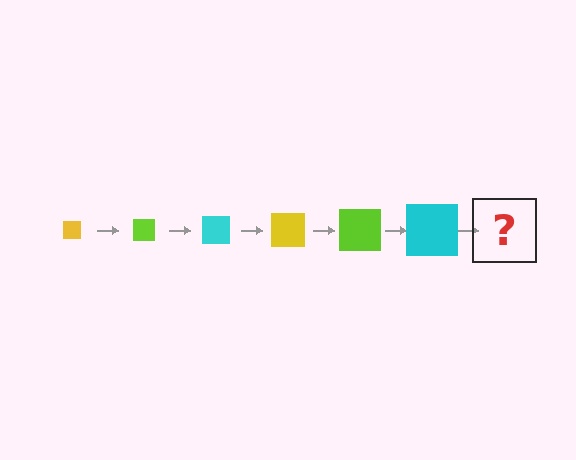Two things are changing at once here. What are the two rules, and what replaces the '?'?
The two rules are that the square grows larger each step and the color cycles through yellow, lime, and cyan. The '?' should be a yellow square, larger than the previous one.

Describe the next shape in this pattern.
It should be a yellow square, larger than the previous one.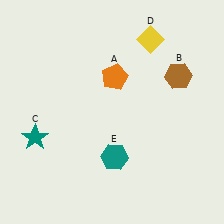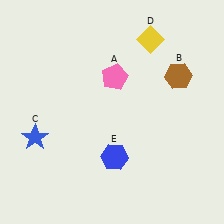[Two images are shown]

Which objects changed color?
A changed from orange to pink. C changed from teal to blue. E changed from teal to blue.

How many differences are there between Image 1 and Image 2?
There are 3 differences between the two images.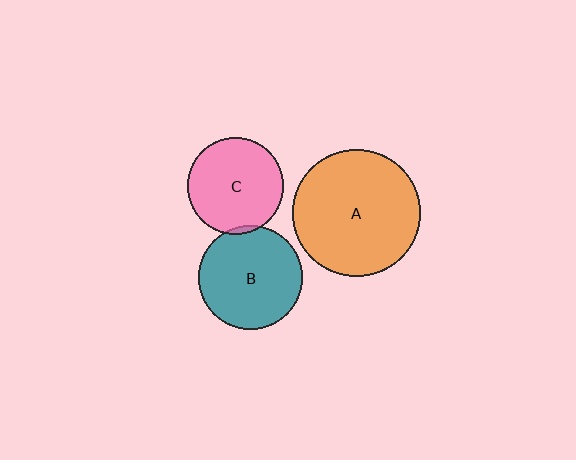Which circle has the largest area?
Circle A (orange).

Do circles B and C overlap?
Yes.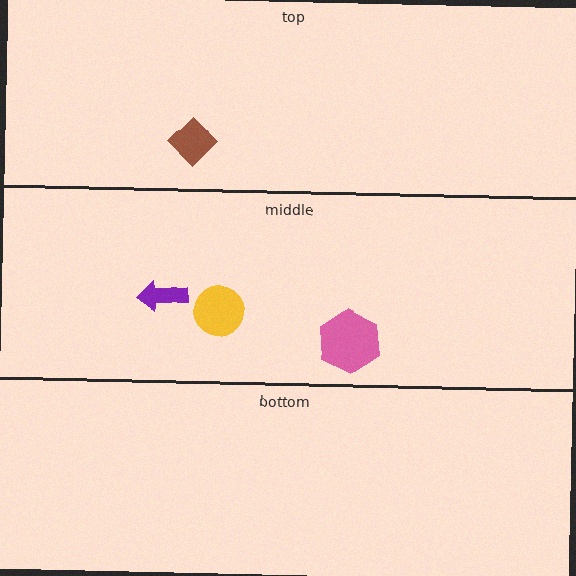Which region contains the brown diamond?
The top region.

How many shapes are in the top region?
1.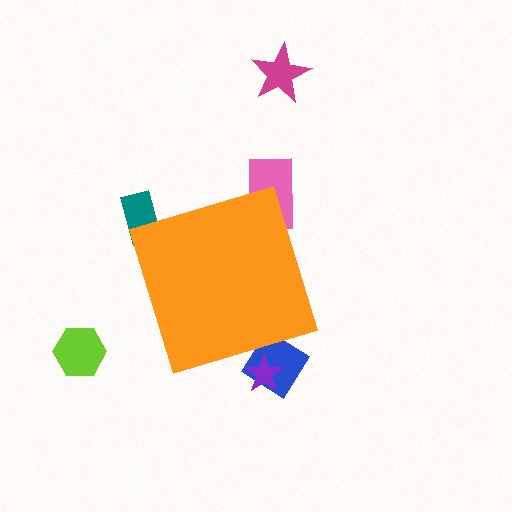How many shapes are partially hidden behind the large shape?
4 shapes are partially hidden.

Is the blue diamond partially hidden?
Yes, the blue diamond is partially hidden behind the orange diamond.